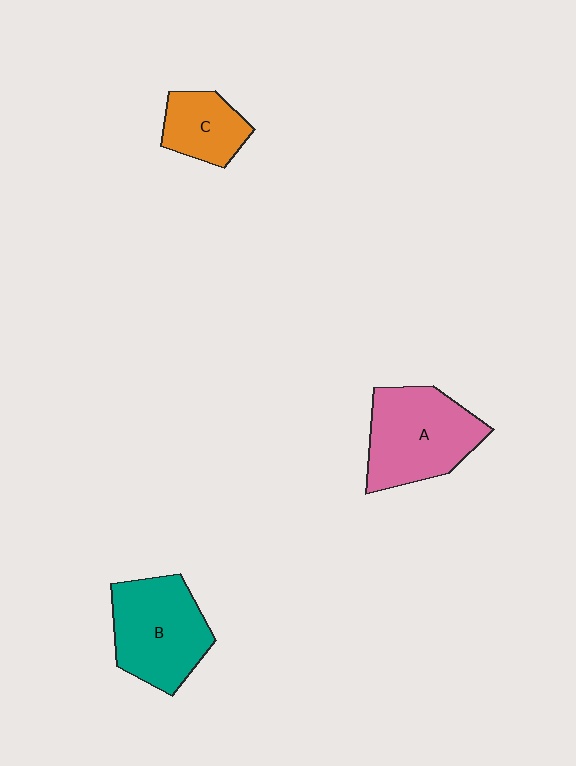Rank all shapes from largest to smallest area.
From largest to smallest: A (pink), B (teal), C (orange).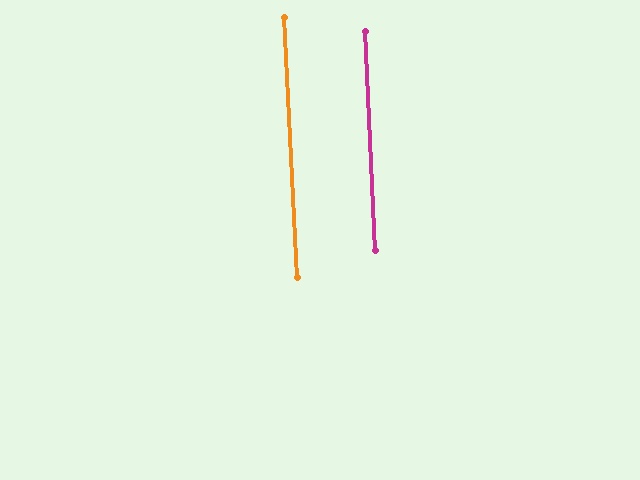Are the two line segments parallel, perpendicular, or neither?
Parallel — their directions differ by only 0.2°.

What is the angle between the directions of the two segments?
Approximately 0 degrees.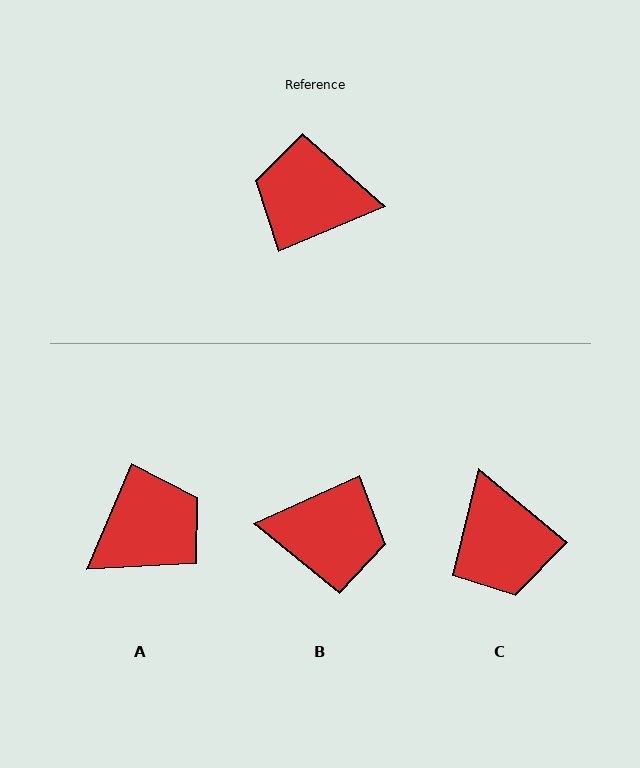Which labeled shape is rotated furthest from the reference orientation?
B, about 178 degrees away.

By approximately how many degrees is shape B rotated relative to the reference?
Approximately 178 degrees clockwise.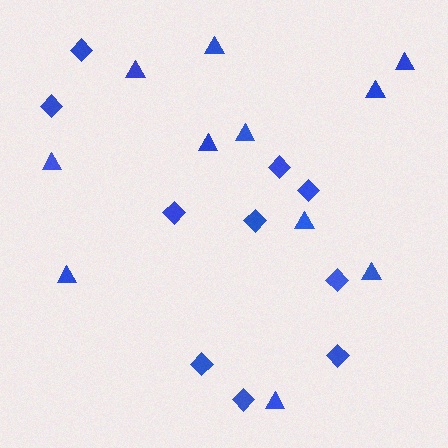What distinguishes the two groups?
There are 2 groups: one group of diamonds (10) and one group of triangles (11).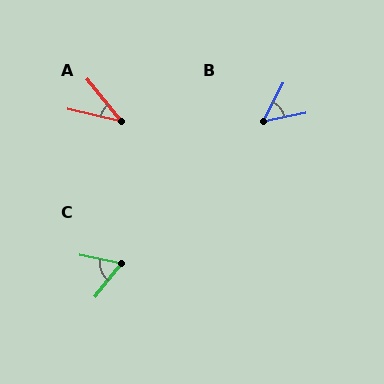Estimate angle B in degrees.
Approximately 52 degrees.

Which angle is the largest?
C, at approximately 64 degrees.